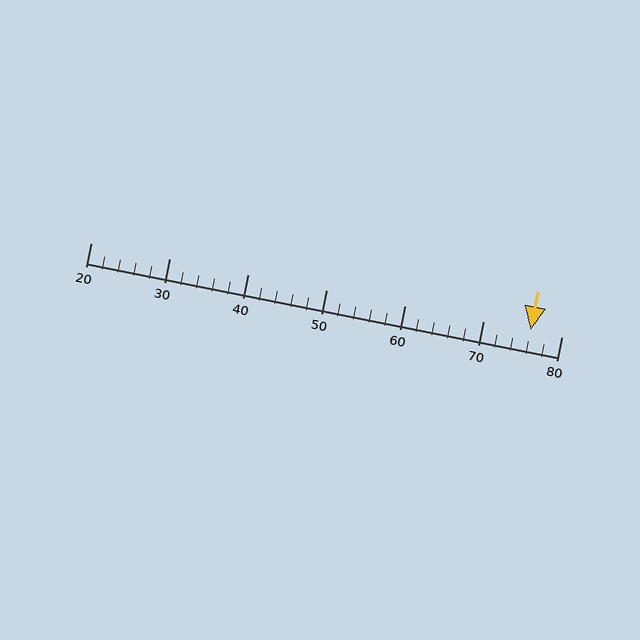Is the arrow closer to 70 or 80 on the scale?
The arrow is closer to 80.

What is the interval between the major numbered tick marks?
The major tick marks are spaced 10 units apart.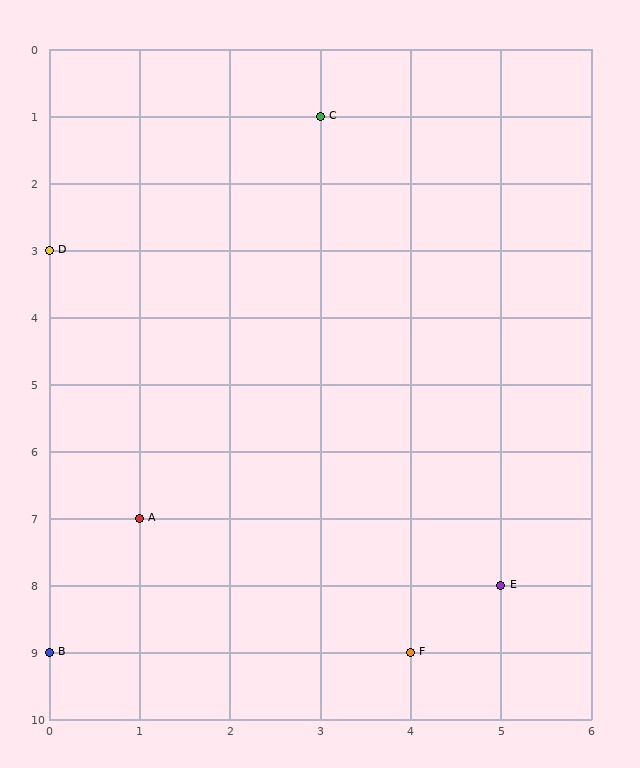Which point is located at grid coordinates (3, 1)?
Point C is at (3, 1).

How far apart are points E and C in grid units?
Points E and C are 2 columns and 7 rows apart (about 7.3 grid units diagonally).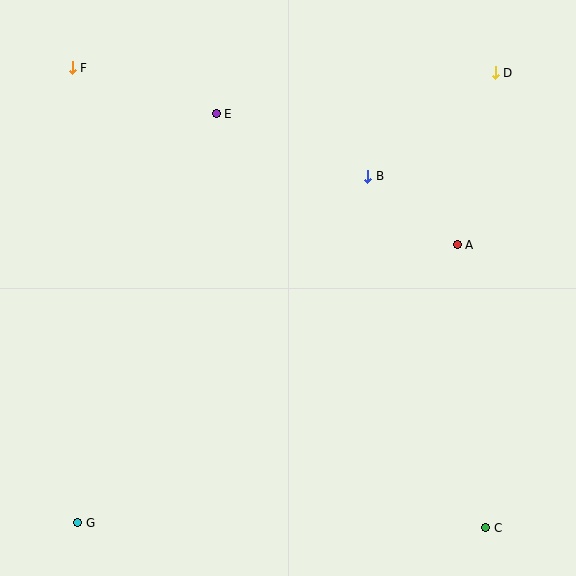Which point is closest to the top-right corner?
Point D is closest to the top-right corner.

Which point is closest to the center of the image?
Point B at (368, 176) is closest to the center.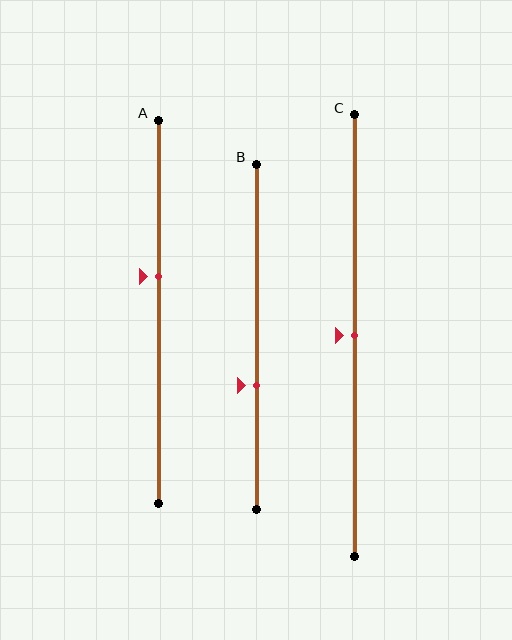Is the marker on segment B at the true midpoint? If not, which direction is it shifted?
No, the marker on segment B is shifted downward by about 14% of the segment length.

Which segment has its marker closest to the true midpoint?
Segment C has its marker closest to the true midpoint.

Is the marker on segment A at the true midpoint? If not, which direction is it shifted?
No, the marker on segment A is shifted upward by about 9% of the segment length.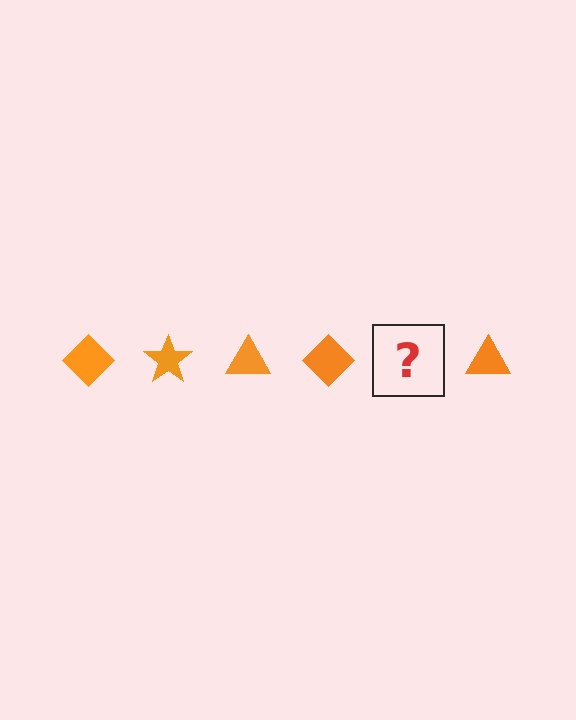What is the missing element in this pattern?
The missing element is an orange star.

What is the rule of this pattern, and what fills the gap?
The rule is that the pattern cycles through diamond, star, triangle shapes in orange. The gap should be filled with an orange star.